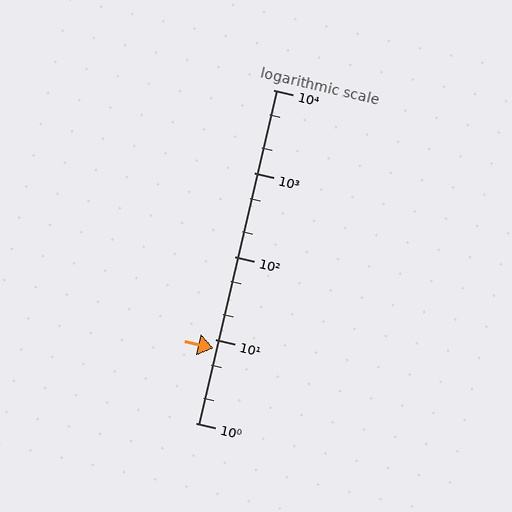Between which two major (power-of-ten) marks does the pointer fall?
The pointer is between 1 and 10.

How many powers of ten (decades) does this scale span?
The scale spans 4 decades, from 1 to 10000.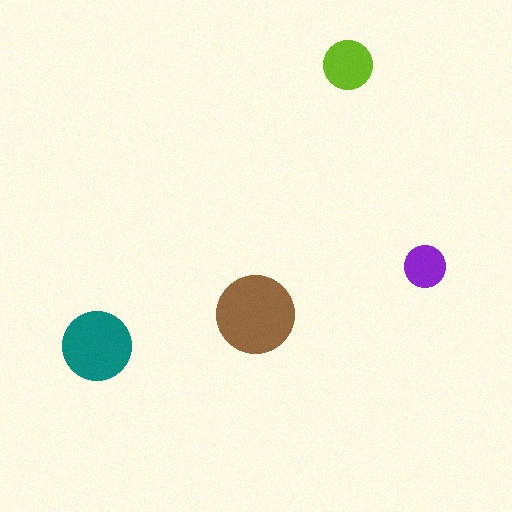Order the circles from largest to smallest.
the brown one, the teal one, the lime one, the purple one.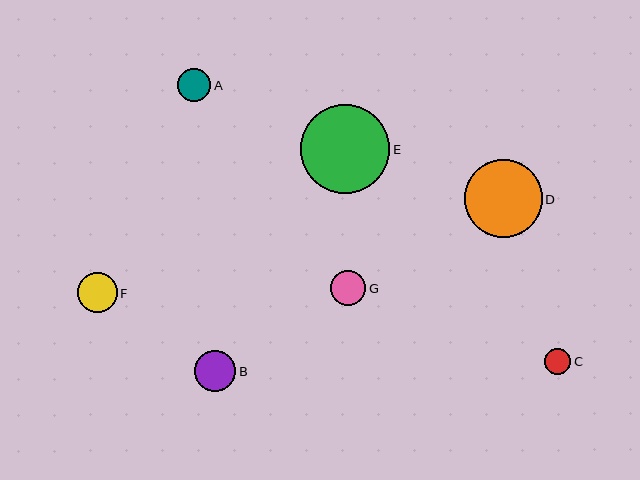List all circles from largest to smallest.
From largest to smallest: E, D, B, F, G, A, C.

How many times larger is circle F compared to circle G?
Circle F is approximately 1.1 times the size of circle G.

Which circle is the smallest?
Circle C is the smallest with a size of approximately 26 pixels.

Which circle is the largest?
Circle E is the largest with a size of approximately 89 pixels.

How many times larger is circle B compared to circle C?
Circle B is approximately 1.6 times the size of circle C.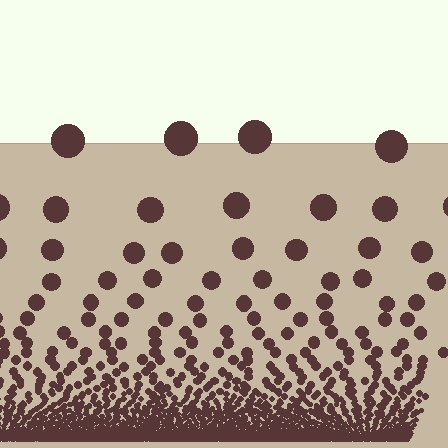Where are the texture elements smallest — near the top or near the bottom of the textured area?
Near the bottom.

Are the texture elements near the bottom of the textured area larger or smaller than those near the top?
Smaller. The gradient is inverted — elements near the bottom are smaller and denser.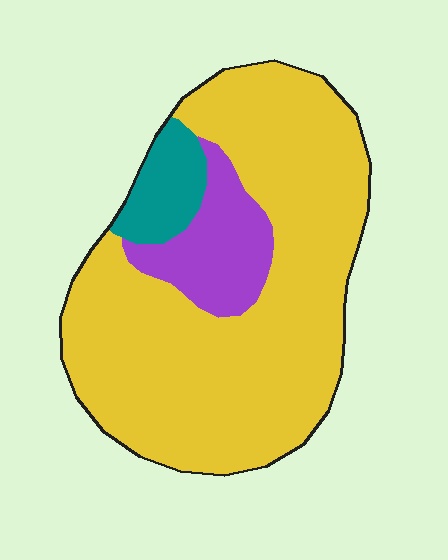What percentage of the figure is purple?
Purple takes up less than a quarter of the figure.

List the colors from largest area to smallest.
From largest to smallest: yellow, purple, teal.